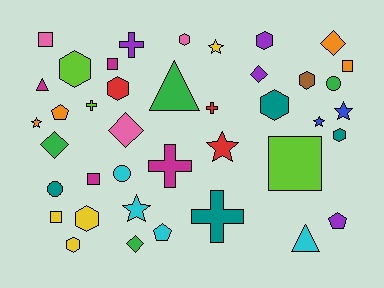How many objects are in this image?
There are 40 objects.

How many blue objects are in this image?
There are 2 blue objects.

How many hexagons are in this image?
There are 9 hexagons.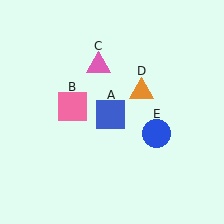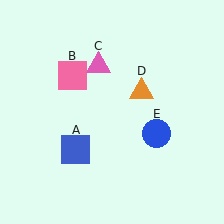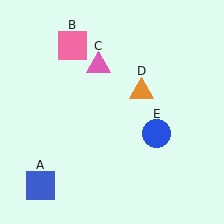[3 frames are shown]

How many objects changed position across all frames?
2 objects changed position: blue square (object A), pink square (object B).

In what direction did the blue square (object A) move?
The blue square (object A) moved down and to the left.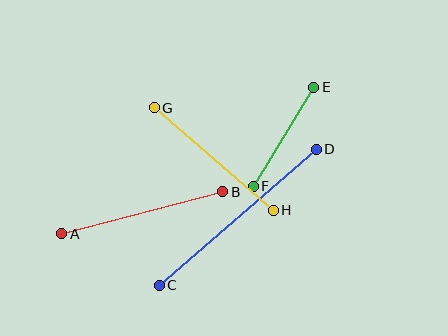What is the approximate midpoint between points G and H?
The midpoint is at approximately (214, 159) pixels.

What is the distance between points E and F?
The distance is approximately 116 pixels.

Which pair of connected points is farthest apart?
Points C and D are farthest apart.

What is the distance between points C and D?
The distance is approximately 208 pixels.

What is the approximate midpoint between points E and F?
The midpoint is at approximately (283, 137) pixels.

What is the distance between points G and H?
The distance is approximately 157 pixels.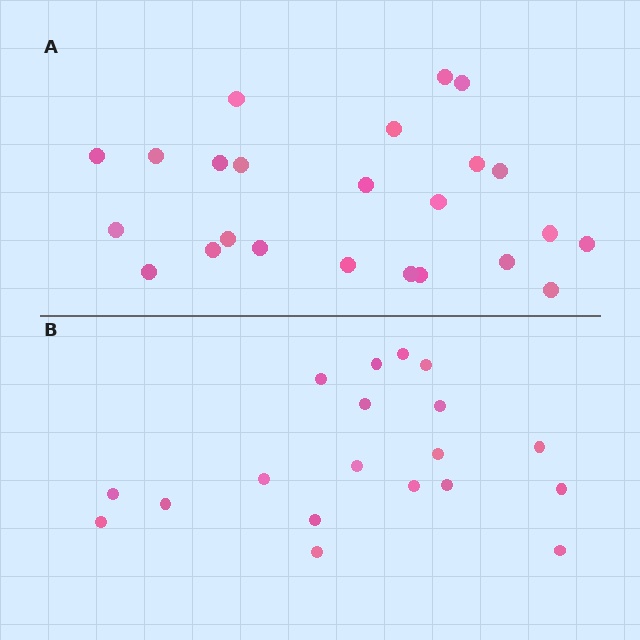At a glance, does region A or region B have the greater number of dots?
Region A (the top region) has more dots.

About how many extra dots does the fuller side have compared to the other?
Region A has about 5 more dots than region B.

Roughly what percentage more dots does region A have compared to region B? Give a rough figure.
About 25% more.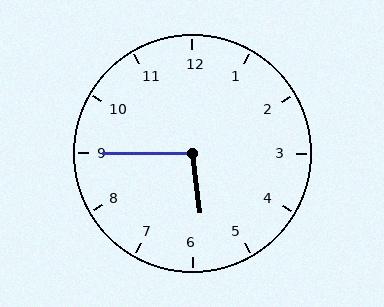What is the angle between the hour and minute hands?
Approximately 98 degrees.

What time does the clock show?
5:45.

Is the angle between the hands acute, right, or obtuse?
It is obtuse.